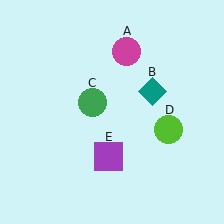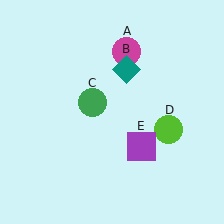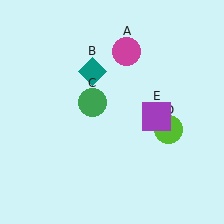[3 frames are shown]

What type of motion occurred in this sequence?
The teal diamond (object B), purple square (object E) rotated counterclockwise around the center of the scene.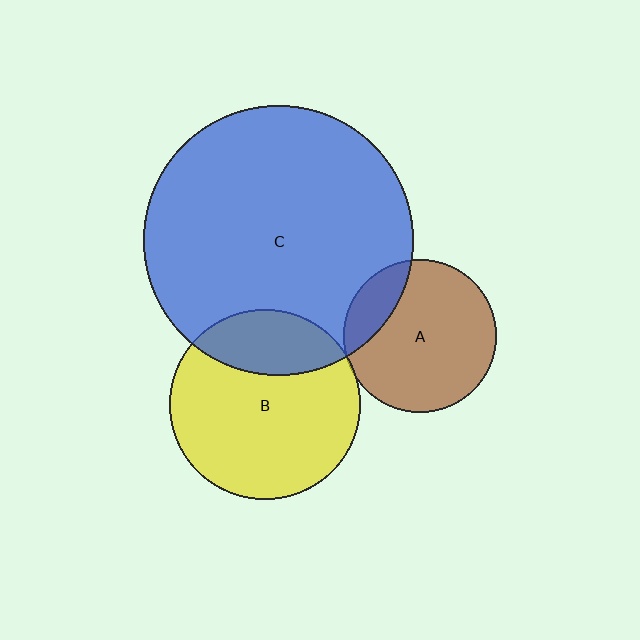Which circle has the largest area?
Circle C (blue).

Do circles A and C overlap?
Yes.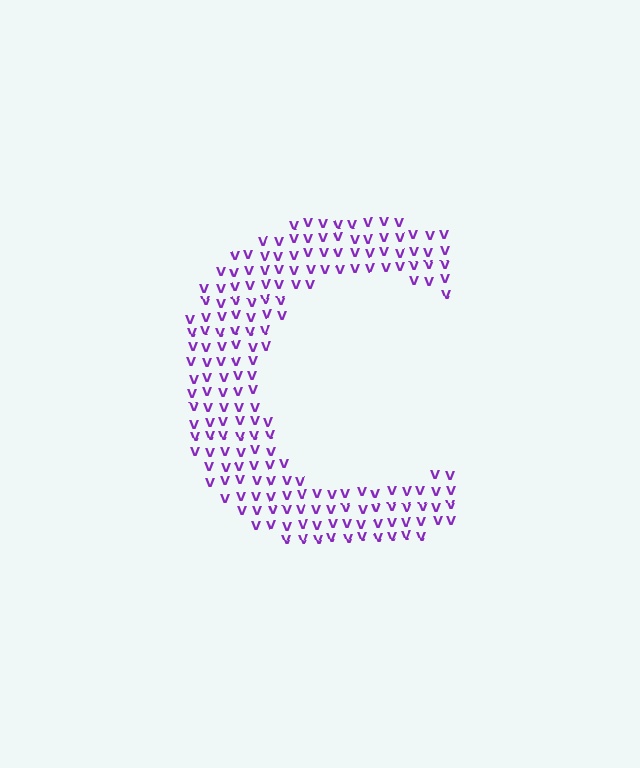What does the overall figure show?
The overall figure shows the letter C.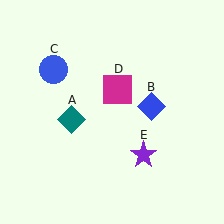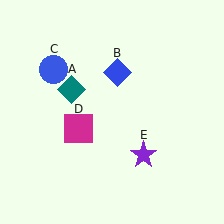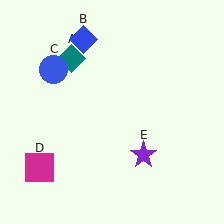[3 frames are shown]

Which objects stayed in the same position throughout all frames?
Blue circle (object C) and purple star (object E) remained stationary.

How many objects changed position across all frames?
3 objects changed position: teal diamond (object A), blue diamond (object B), magenta square (object D).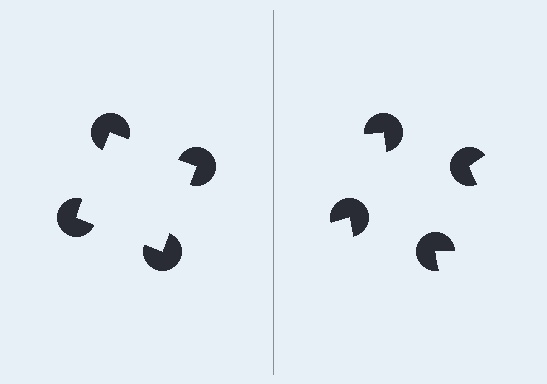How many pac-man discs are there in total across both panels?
8 — 4 on each side.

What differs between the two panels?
The pac-man discs are positioned identically on both sides; only the wedge orientations differ. On the left they align to a square; on the right they are misaligned.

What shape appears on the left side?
An illusory square.